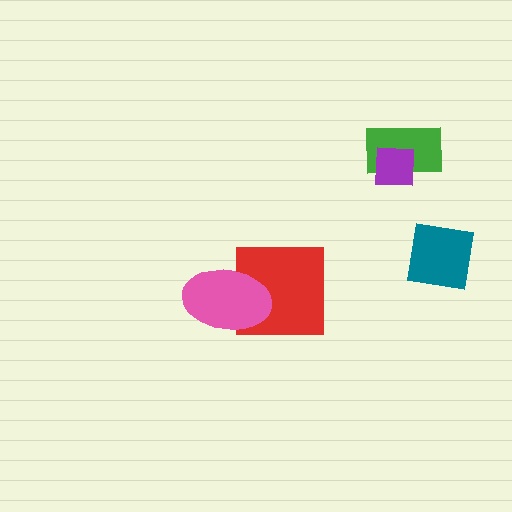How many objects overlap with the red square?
1 object overlaps with the red square.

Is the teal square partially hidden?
No, no other shape covers it.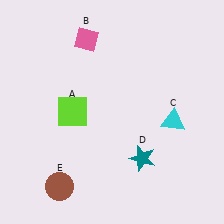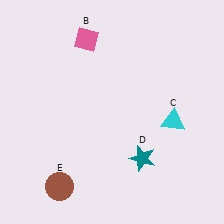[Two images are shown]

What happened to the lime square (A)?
The lime square (A) was removed in Image 2. It was in the top-left area of Image 1.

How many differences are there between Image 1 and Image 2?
There is 1 difference between the two images.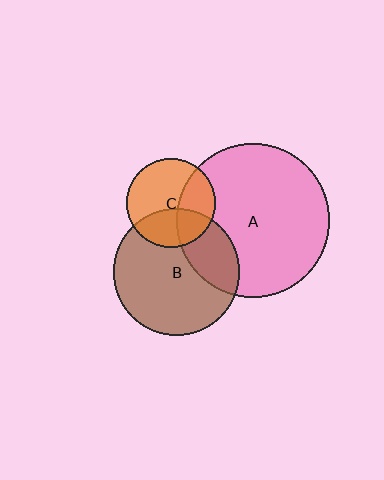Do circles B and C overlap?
Yes.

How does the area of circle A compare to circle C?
Approximately 2.9 times.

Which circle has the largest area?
Circle A (pink).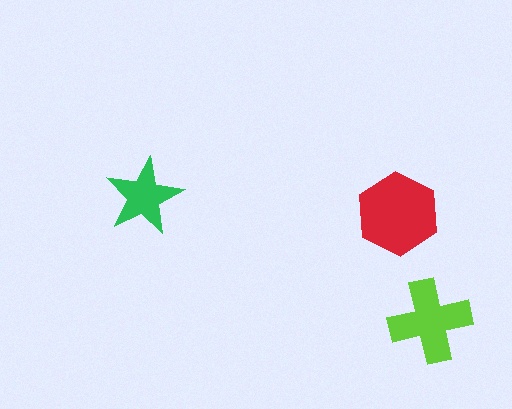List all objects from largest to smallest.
The red hexagon, the lime cross, the green star.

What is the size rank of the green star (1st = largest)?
3rd.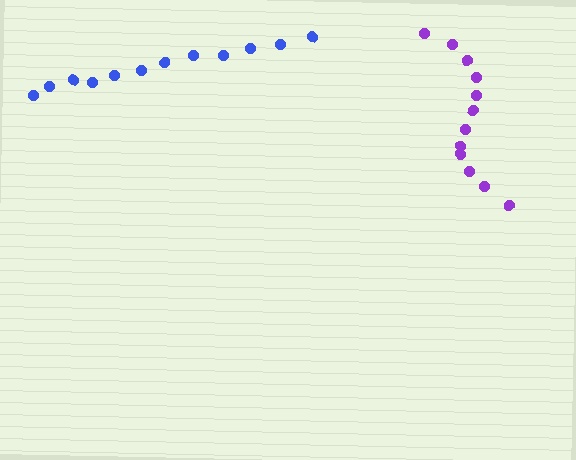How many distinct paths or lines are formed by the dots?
There are 2 distinct paths.